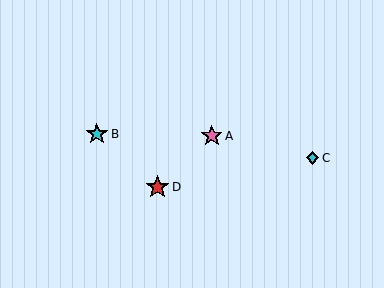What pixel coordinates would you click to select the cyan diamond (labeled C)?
Click at (313, 158) to select the cyan diamond C.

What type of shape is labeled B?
Shape B is a cyan star.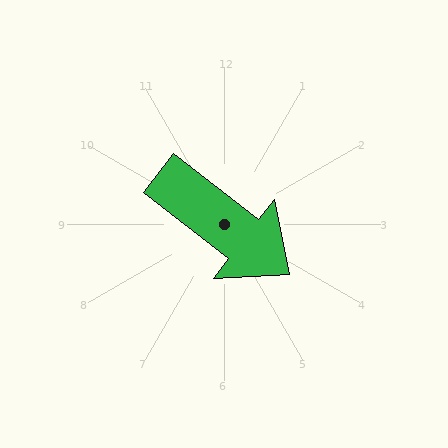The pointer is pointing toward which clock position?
Roughly 4 o'clock.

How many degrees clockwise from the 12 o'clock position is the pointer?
Approximately 128 degrees.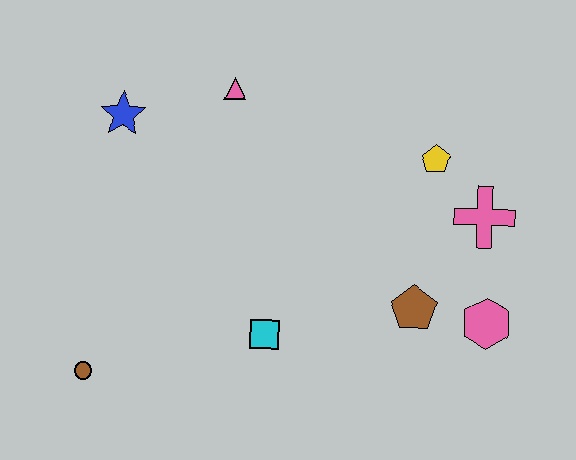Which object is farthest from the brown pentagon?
The blue star is farthest from the brown pentagon.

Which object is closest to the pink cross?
The yellow pentagon is closest to the pink cross.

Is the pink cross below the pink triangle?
Yes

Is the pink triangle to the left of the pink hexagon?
Yes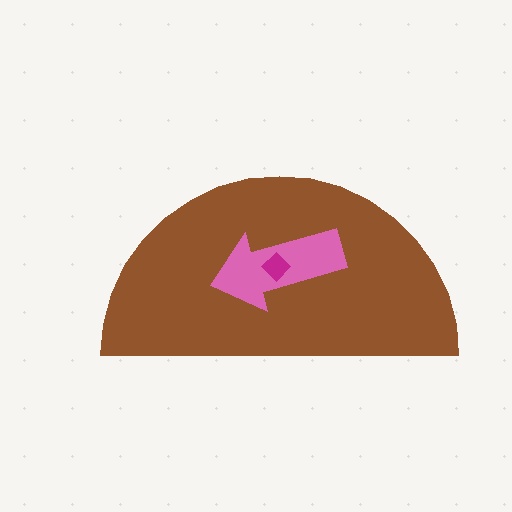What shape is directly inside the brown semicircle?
The pink arrow.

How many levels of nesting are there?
3.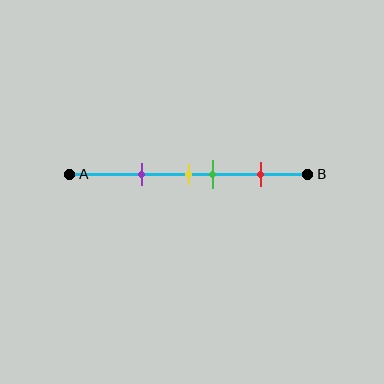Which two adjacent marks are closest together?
The yellow and green marks are the closest adjacent pair.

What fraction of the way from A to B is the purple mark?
The purple mark is approximately 30% (0.3) of the way from A to B.